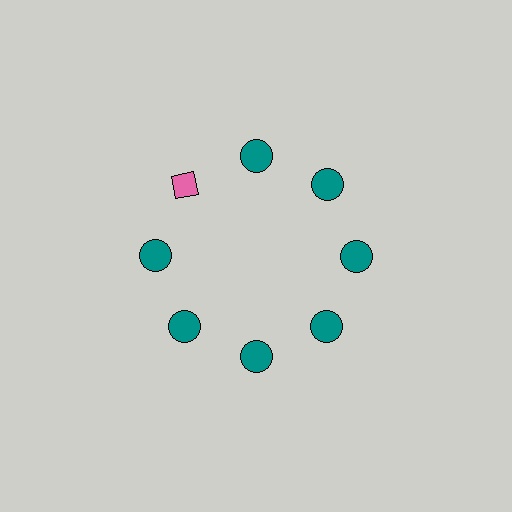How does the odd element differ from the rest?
It differs in both color (pink instead of teal) and shape (diamond instead of circle).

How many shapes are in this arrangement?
There are 8 shapes arranged in a ring pattern.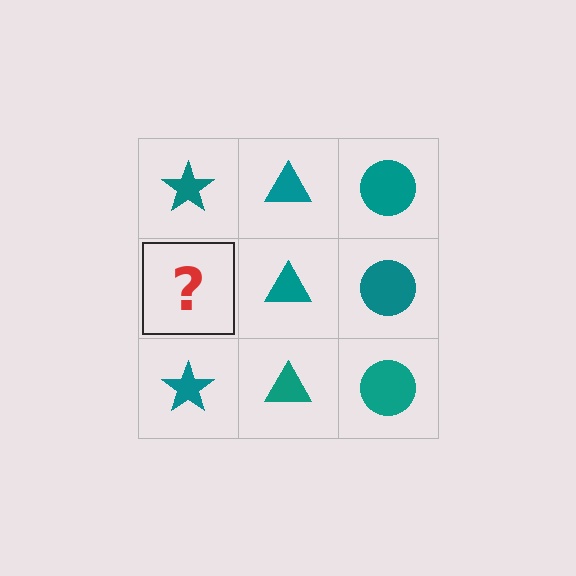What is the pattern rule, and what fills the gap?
The rule is that each column has a consistent shape. The gap should be filled with a teal star.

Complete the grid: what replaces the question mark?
The question mark should be replaced with a teal star.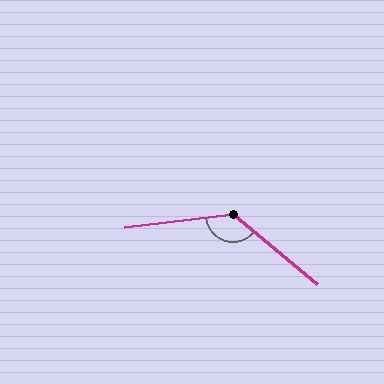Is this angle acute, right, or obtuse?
It is obtuse.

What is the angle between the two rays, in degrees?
Approximately 134 degrees.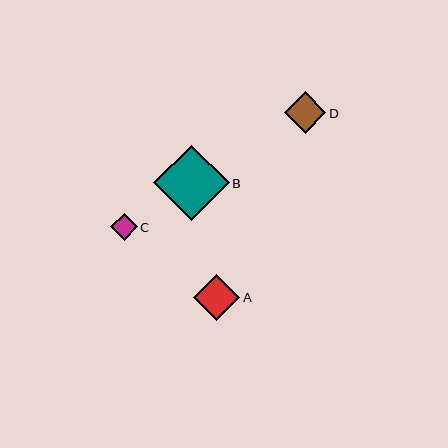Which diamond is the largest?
Diamond B is the largest with a size of approximately 75 pixels.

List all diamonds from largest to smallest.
From largest to smallest: B, A, D, C.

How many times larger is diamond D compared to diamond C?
Diamond D is approximately 1.6 times the size of diamond C.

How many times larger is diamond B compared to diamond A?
Diamond B is approximately 1.6 times the size of diamond A.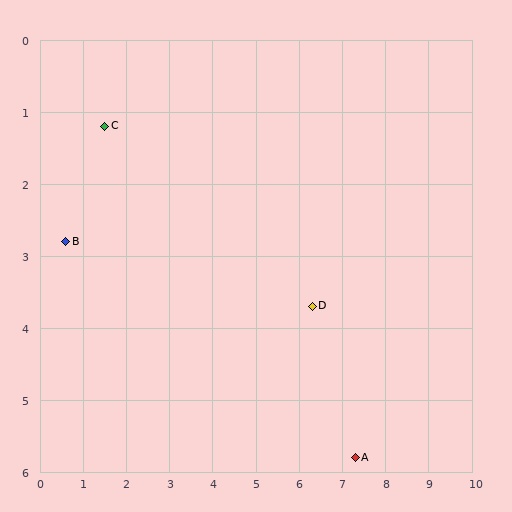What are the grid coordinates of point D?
Point D is at approximately (6.3, 3.7).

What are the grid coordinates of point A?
Point A is at approximately (7.3, 5.8).